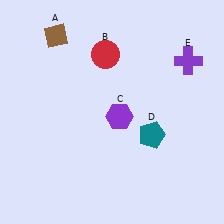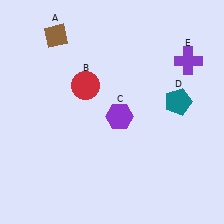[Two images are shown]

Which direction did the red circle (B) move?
The red circle (B) moved down.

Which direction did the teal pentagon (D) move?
The teal pentagon (D) moved up.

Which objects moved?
The objects that moved are: the red circle (B), the teal pentagon (D).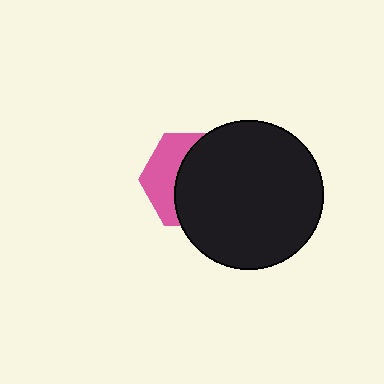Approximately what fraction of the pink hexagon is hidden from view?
Roughly 63% of the pink hexagon is hidden behind the black circle.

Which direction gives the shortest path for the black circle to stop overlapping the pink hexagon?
Moving right gives the shortest separation.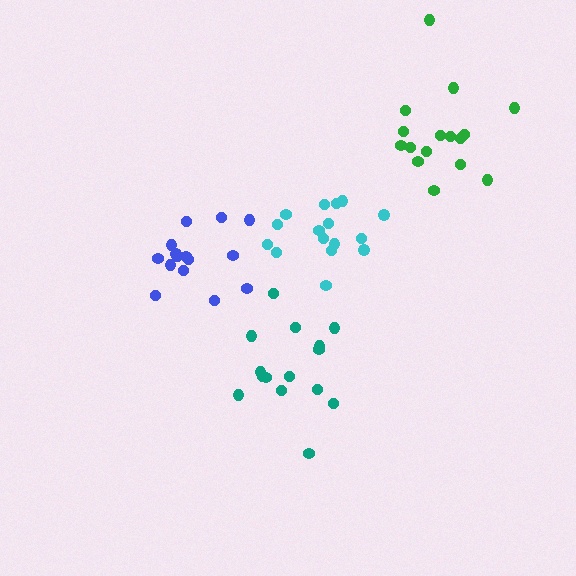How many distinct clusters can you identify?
There are 4 distinct clusters.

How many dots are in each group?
Group 1: 15 dots, Group 2: 16 dots, Group 3: 15 dots, Group 4: 16 dots (62 total).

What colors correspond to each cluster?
The clusters are colored: teal, cyan, blue, green.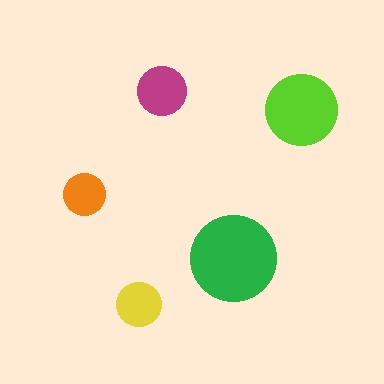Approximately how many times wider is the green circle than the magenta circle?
About 1.5 times wider.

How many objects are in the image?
There are 5 objects in the image.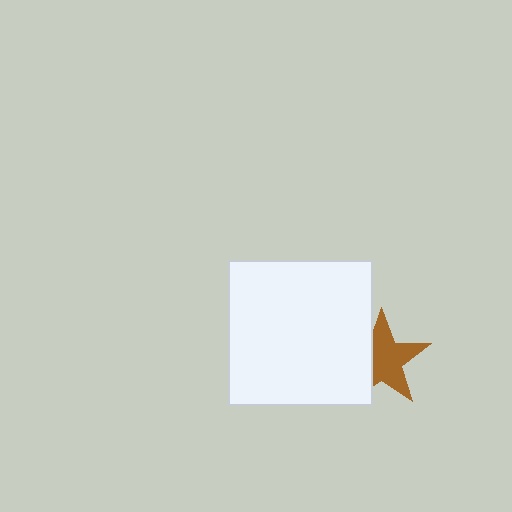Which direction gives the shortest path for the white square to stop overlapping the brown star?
Moving left gives the shortest separation.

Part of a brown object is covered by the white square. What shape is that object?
It is a star.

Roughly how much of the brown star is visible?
Most of it is visible (roughly 67%).